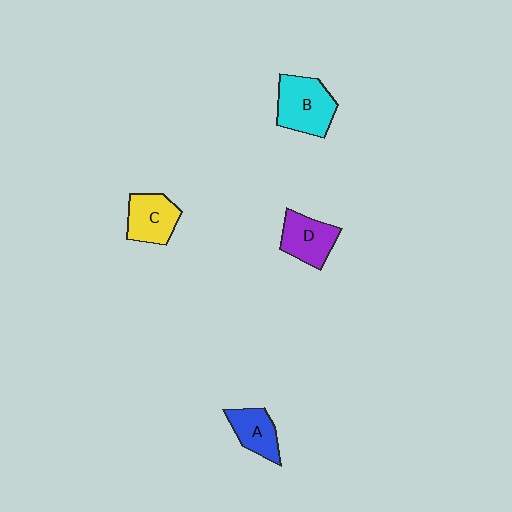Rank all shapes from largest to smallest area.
From largest to smallest: B (cyan), D (purple), C (yellow), A (blue).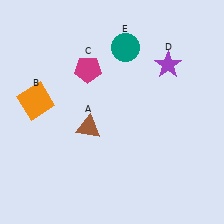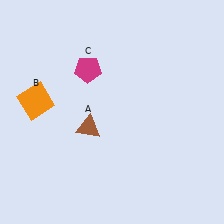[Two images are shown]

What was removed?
The purple star (D), the teal circle (E) were removed in Image 2.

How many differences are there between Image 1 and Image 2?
There are 2 differences between the two images.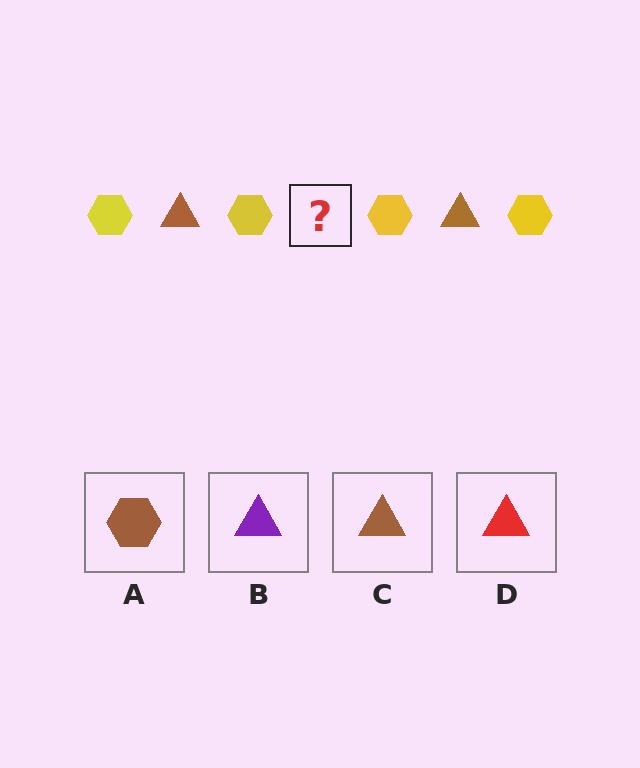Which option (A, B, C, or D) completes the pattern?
C.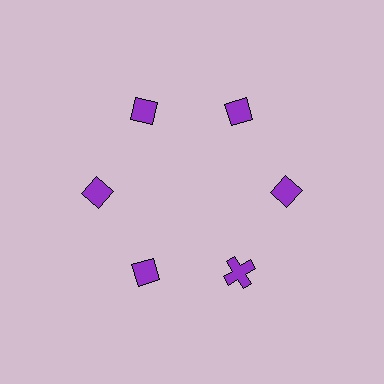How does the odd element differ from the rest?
It has a different shape: cross instead of diamond.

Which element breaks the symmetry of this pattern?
The purple cross at roughly the 5 o'clock position breaks the symmetry. All other shapes are purple diamonds.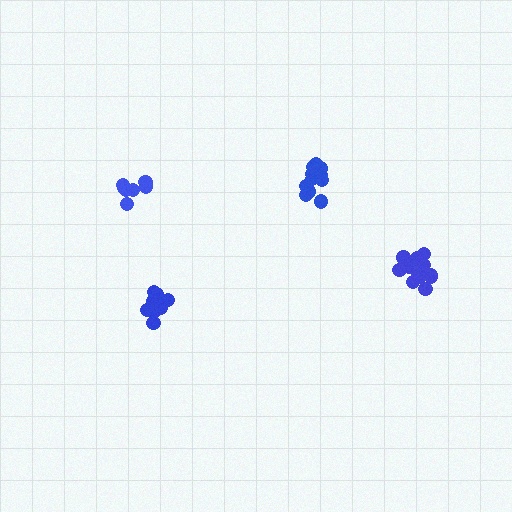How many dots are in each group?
Group 1: 9 dots, Group 2: 7 dots, Group 3: 12 dots, Group 4: 12 dots (40 total).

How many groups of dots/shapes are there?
There are 4 groups.